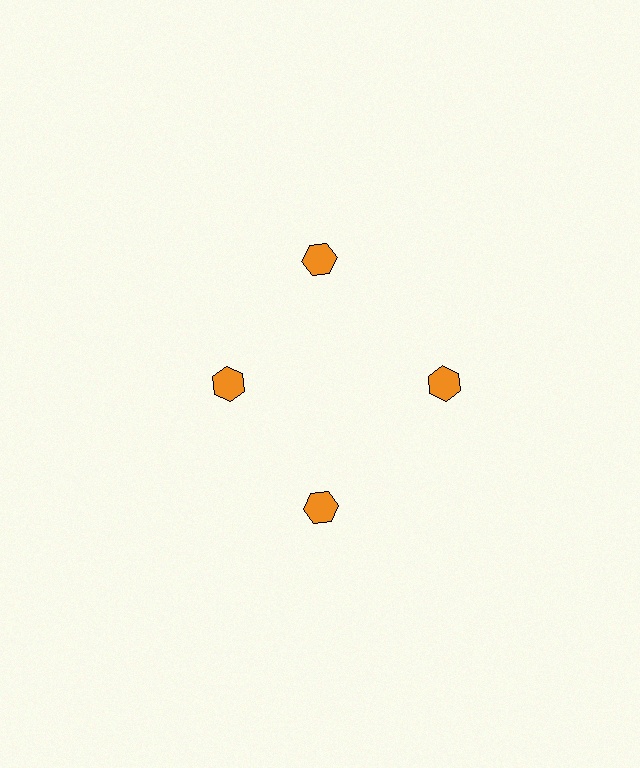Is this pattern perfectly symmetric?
No. The 4 orange hexagons are arranged in a ring, but one element near the 9 o'clock position is pulled inward toward the center, breaking the 4-fold rotational symmetry.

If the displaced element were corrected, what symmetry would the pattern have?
It would have 4-fold rotational symmetry — the pattern would map onto itself every 90 degrees.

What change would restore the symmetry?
The symmetry would be restored by moving it outward, back onto the ring so that all 4 hexagons sit at equal angles and equal distance from the center.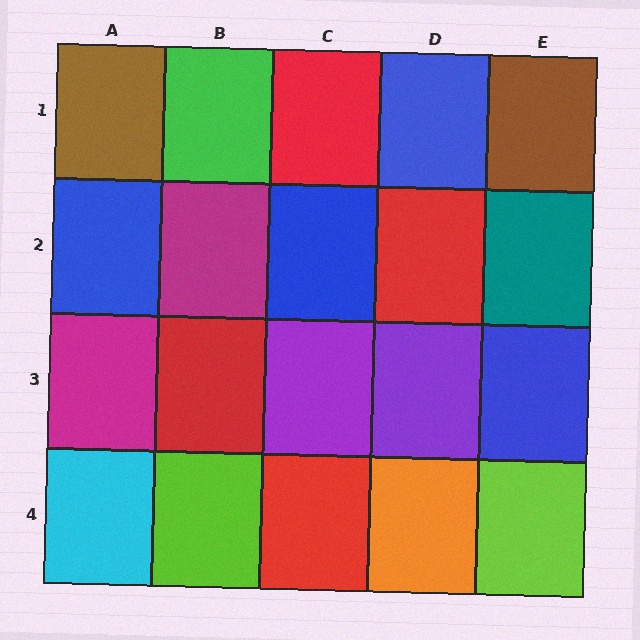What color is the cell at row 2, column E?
Teal.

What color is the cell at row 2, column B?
Magenta.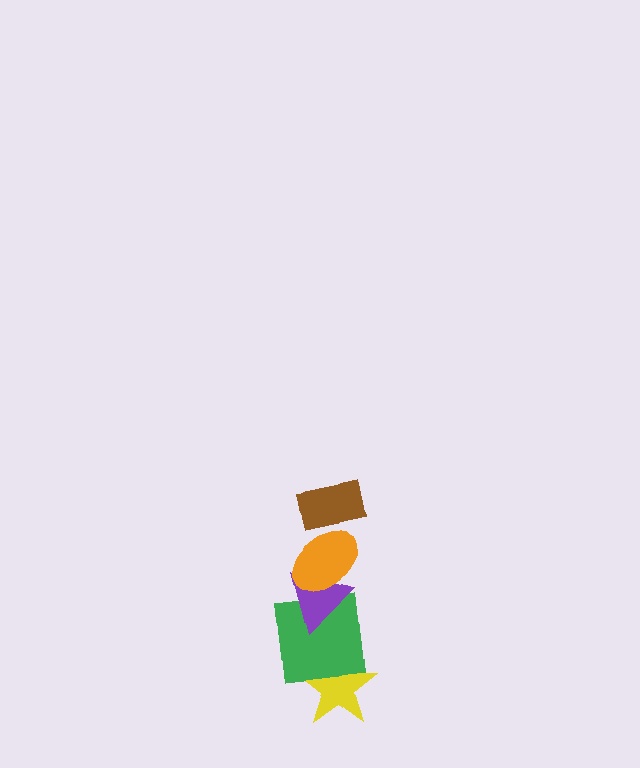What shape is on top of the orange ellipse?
The brown rectangle is on top of the orange ellipse.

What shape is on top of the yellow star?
The green square is on top of the yellow star.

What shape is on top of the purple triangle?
The orange ellipse is on top of the purple triangle.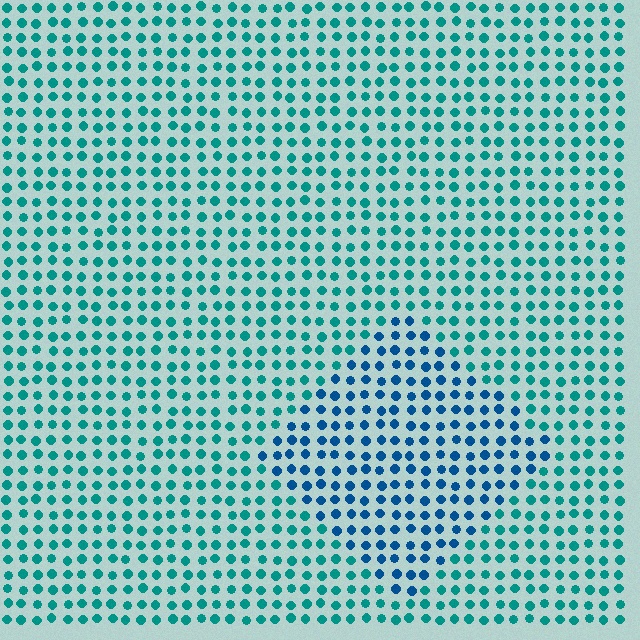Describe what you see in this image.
The image is filled with small teal elements in a uniform arrangement. A diamond-shaped region is visible where the elements are tinted to a slightly different hue, forming a subtle color boundary.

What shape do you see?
I see a diamond.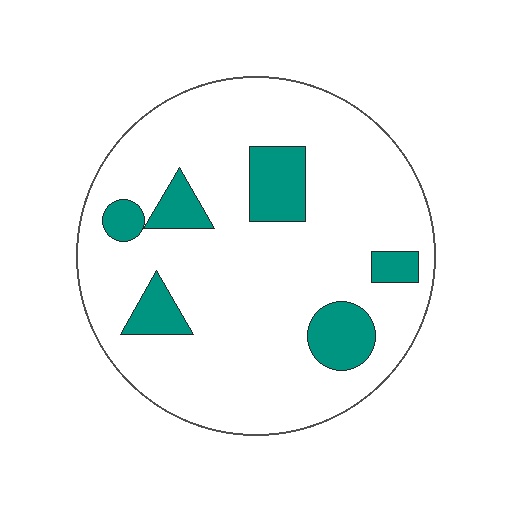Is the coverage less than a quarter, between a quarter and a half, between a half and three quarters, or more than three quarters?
Less than a quarter.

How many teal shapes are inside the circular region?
6.